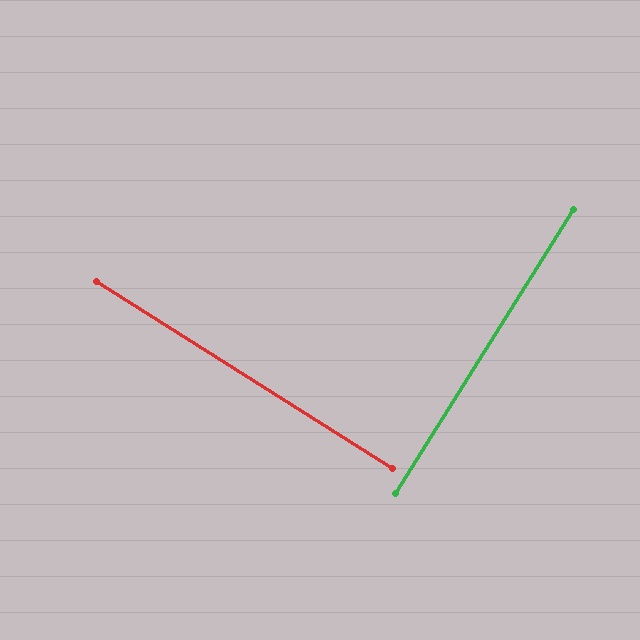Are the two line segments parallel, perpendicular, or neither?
Perpendicular — they meet at approximately 90°.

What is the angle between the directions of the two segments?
Approximately 90 degrees.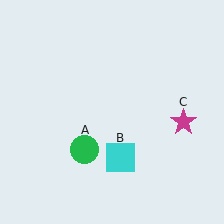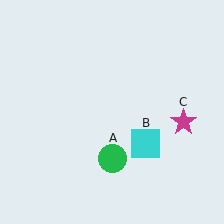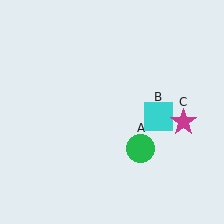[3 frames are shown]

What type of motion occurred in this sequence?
The green circle (object A), cyan square (object B) rotated counterclockwise around the center of the scene.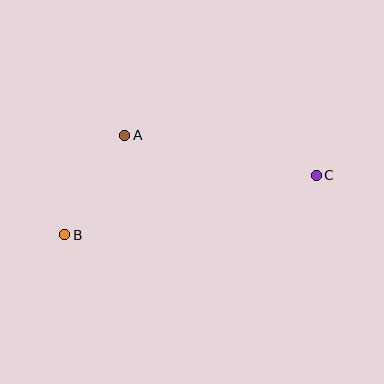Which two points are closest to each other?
Points A and B are closest to each other.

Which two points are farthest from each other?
Points B and C are farthest from each other.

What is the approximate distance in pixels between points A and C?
The distance between A and C is approximately 196 pixels.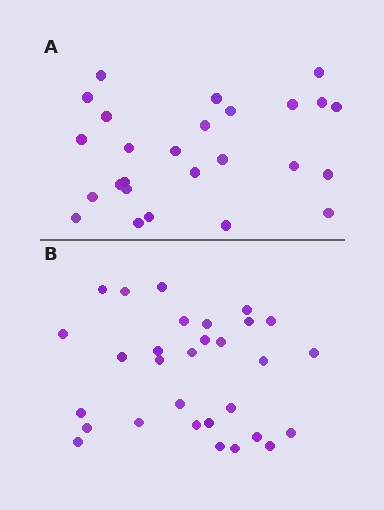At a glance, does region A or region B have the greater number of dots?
Region B (the bottom region) has more dots.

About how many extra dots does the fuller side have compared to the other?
Region B has about 4 more dots than region A.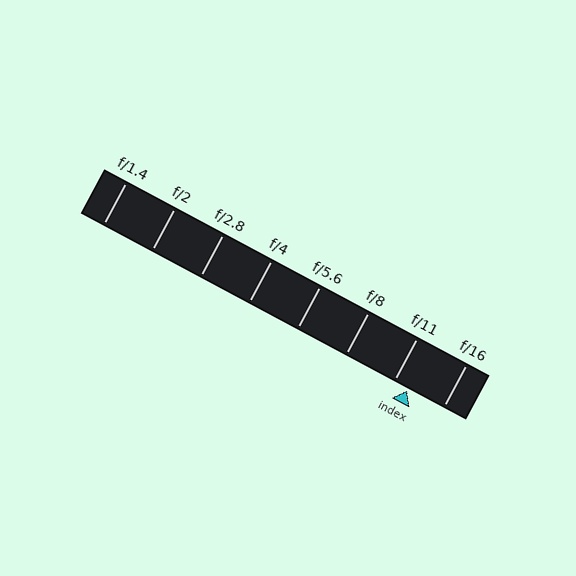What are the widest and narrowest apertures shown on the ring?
The widest aperture shown is f/1.4 and the narrowest is f/16.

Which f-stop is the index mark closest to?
The index mark is closest to f/11.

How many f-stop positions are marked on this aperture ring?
There are 8 f-stop positions marked.